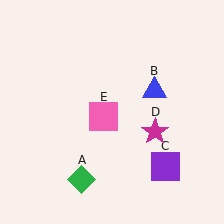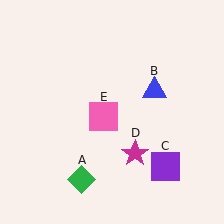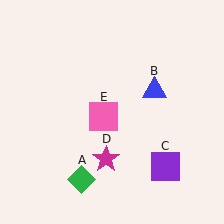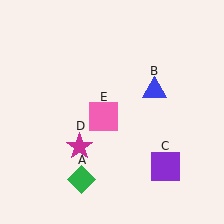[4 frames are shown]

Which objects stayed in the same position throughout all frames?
Green diamond (object A) and blue triangle (object B) and purple square (object C) and pink square (object E) remained stationary.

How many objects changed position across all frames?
1 object changed position: magenta star (object D).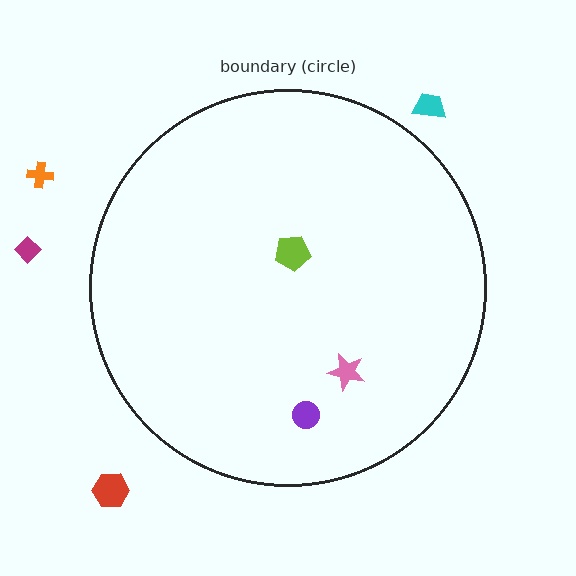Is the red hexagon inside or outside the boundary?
Outside.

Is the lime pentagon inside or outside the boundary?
Inside.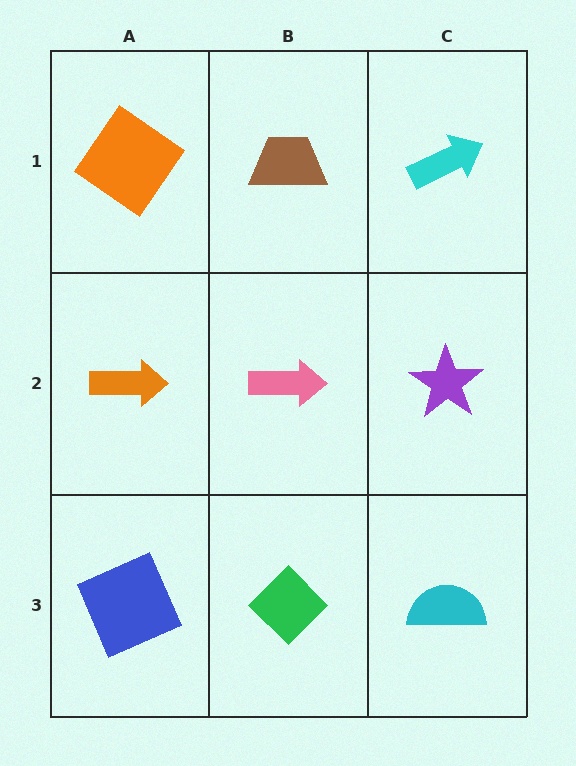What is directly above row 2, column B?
A brown trapezoid.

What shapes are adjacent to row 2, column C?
A cyan arrow (row 1, column C), a cyan semicircle (row 3, column C), a pink arrow (row 2, column B).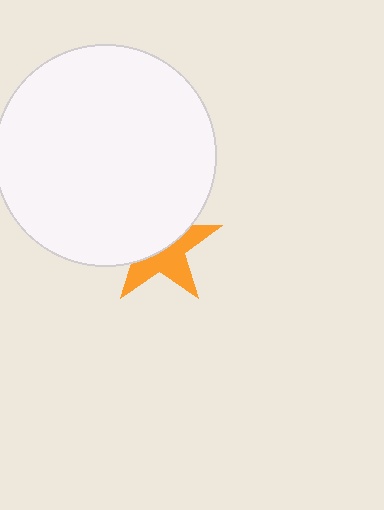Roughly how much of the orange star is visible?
About half of it is visible (roughly 49%).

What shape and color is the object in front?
The object in front is a white circle.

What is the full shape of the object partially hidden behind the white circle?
The partially hidden object is an orange star.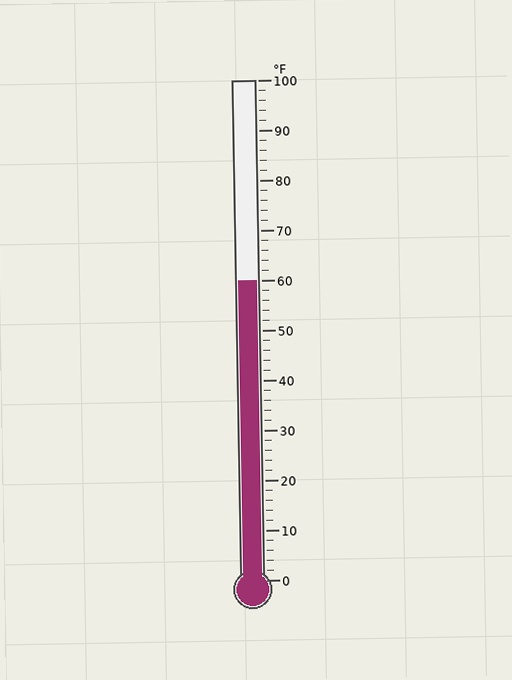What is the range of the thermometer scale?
The thermometer scale ranges from 0°F to 100°F.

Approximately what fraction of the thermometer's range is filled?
The thermometer is filled to approximately 60% of its range.